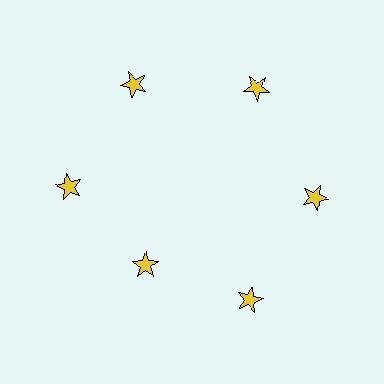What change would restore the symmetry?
The symmetry would be restored by moving it outward, back onto the ring so that all 6 stars sit at equal angles and equal distance from the center.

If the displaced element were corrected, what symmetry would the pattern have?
It would have 6-fold rotational symmetry — the pattern would map onto itself every 60 degrees.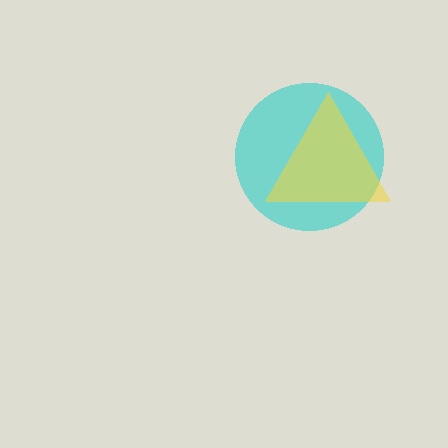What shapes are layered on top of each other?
The layered shapes are: a cyan circle, a yellow triangle.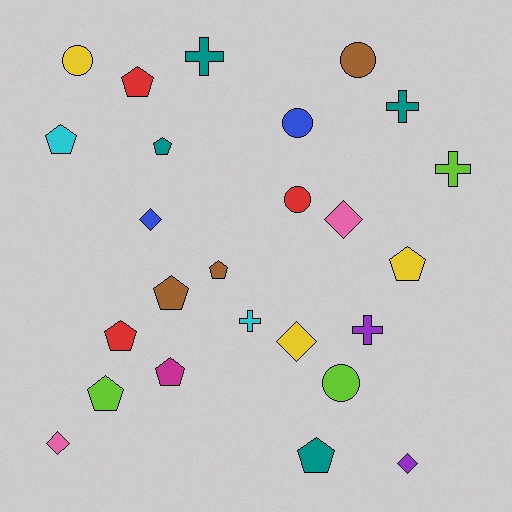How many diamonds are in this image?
There are 5 diamonds.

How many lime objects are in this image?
There are 3 lime objects.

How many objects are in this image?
There are 25 objects.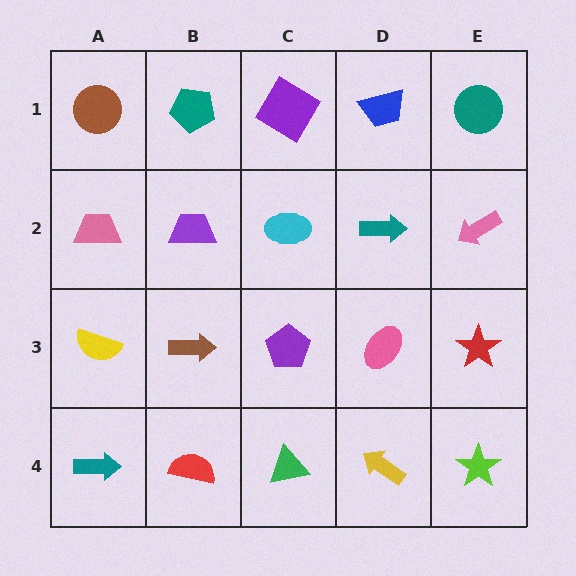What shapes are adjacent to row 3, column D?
A teal arrow (row 2, column D), a yellow arrow (row 4, column D), a purple pentagon (row 3, column C), a red star (row 3, column E).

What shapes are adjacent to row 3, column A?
A pink trapezoid (row 2, column A), a teal arrow (row 4, column A), a brown arrow (row 3, column B).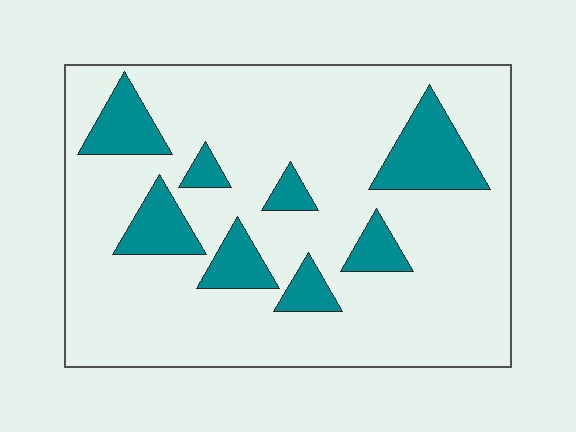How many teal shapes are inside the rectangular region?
8.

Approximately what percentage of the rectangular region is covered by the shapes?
Approximately 20%.